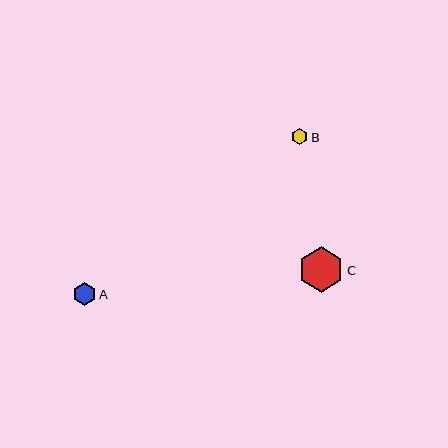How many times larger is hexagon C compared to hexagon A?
Hexagon C is approximately 2.0 times the size of hexagon A.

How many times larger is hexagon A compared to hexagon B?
Hexagon A is approximately 1.4 times the size of hexagon B.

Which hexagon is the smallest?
Hexagon B is the smallest with a size of approximately 16 pixels.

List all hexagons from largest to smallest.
From largest to smallest: C, A, B.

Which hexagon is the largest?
Hexagon C is the largest with a size of approximately 45 pixels.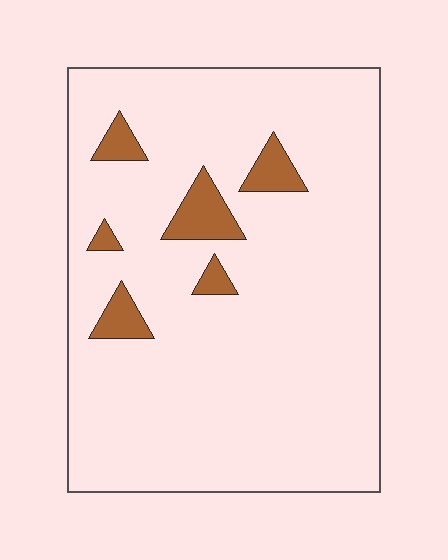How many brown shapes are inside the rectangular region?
6.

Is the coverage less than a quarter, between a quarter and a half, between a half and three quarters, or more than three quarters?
Less than a quarter.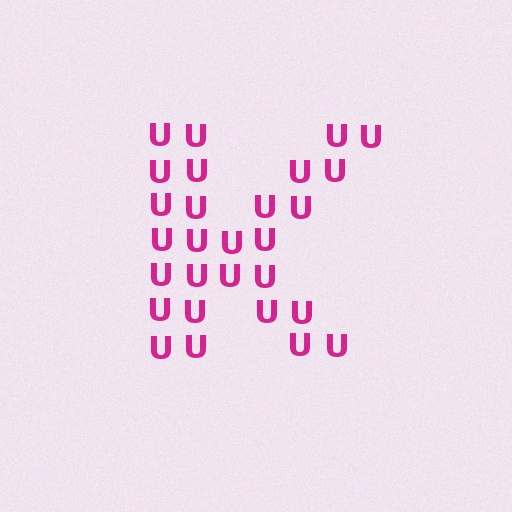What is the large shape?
The large shape is the letter K.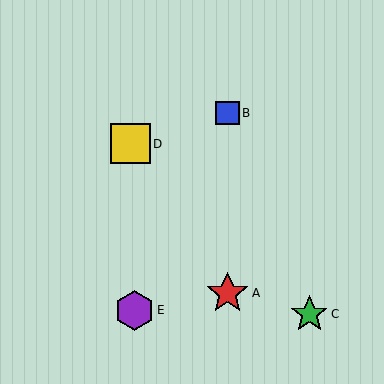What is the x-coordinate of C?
Object C is at x≈309.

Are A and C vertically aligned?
No, A is at x≈227 and C is at x≈309.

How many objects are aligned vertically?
2 objects (A, B) are aligned vertically.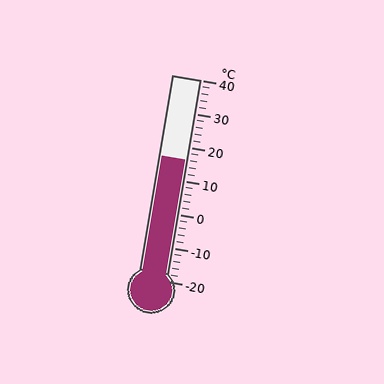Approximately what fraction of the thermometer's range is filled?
The thermometer is filled to approximately 60% of its range.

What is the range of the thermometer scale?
The thermometer scale ranges from -20°C to 40°C.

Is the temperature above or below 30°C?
The temperature is below 30°C.